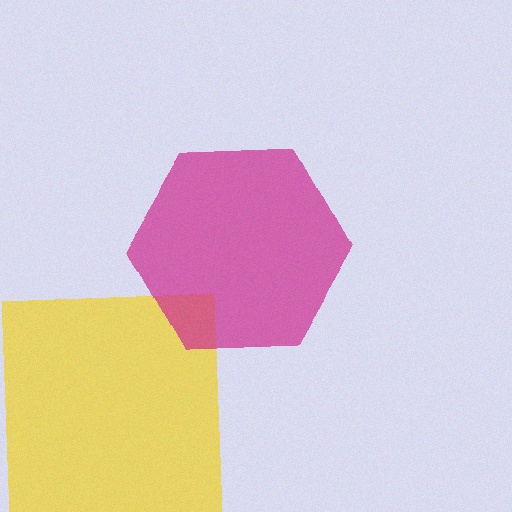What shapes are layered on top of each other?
The layered shapes are: a yellow square, a magenta hexagon.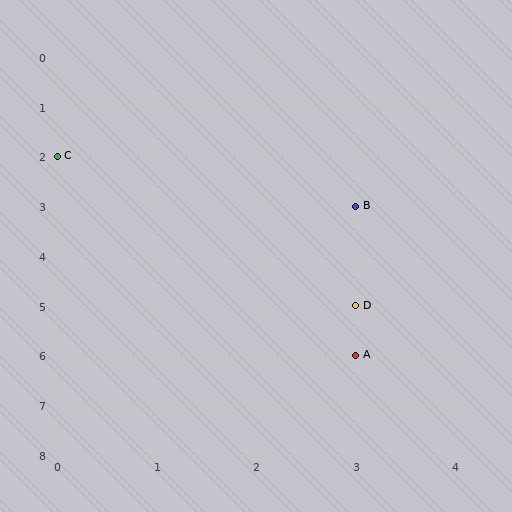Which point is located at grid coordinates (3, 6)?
Point A is at (3, 6).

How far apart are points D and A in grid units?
Points D and A are 1 row apart.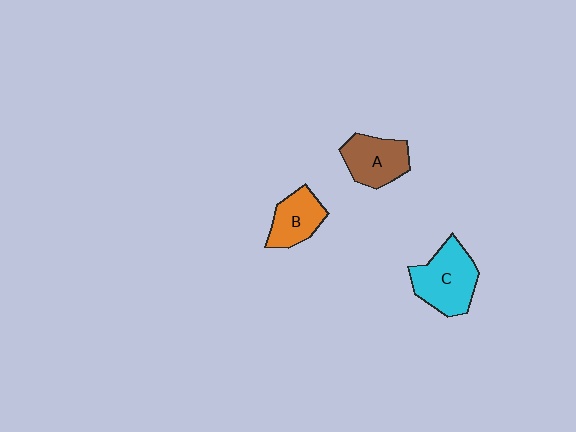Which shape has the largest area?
Shape C (cyan).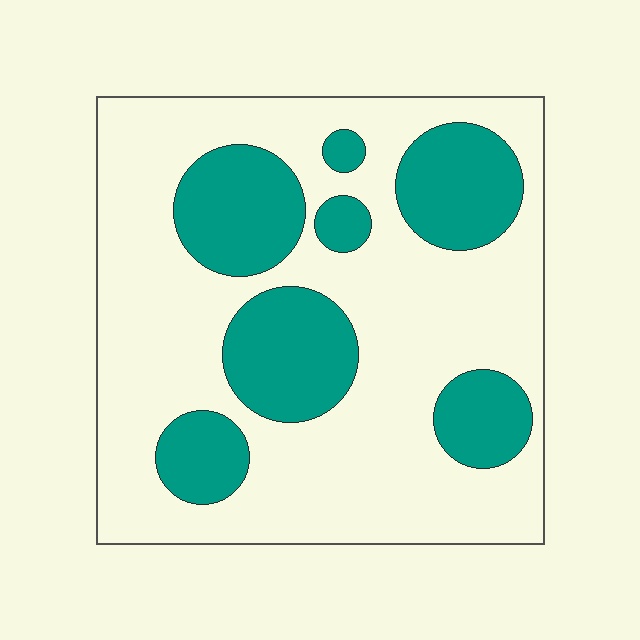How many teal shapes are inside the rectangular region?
7.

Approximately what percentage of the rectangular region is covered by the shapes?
Approximately 30%.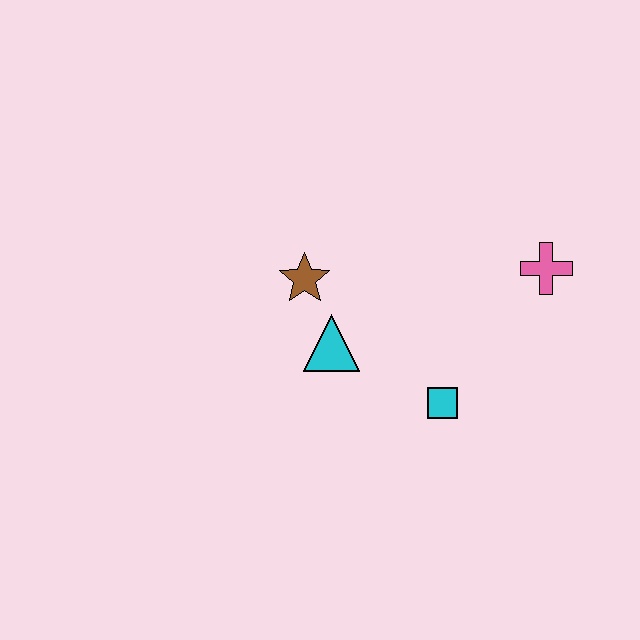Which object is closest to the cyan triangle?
The brown star is closest to the cyan triangle.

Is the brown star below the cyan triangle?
No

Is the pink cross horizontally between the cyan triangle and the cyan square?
No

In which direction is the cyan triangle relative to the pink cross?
The cyan triangle is to the left of the pink cross.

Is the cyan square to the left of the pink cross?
Yes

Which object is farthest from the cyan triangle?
The pink cross is farthest from the cyan triangle.